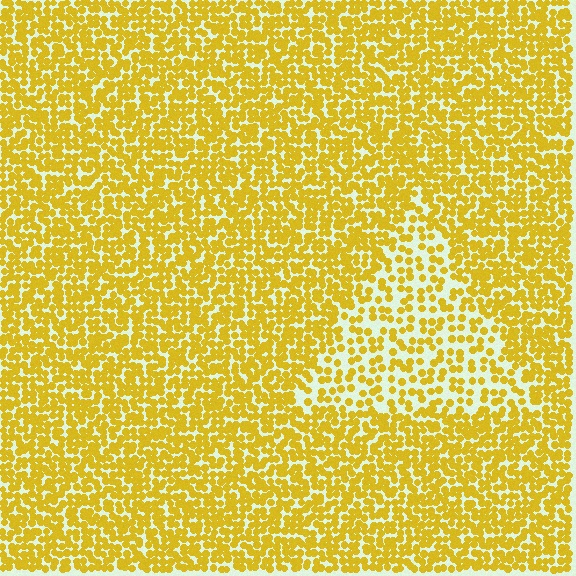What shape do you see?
I see a triangle.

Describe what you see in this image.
The image contains small yellow elements arranged at two different densities. A triangle-shaped region is visible where the elements are less densely packed than the surrounding area.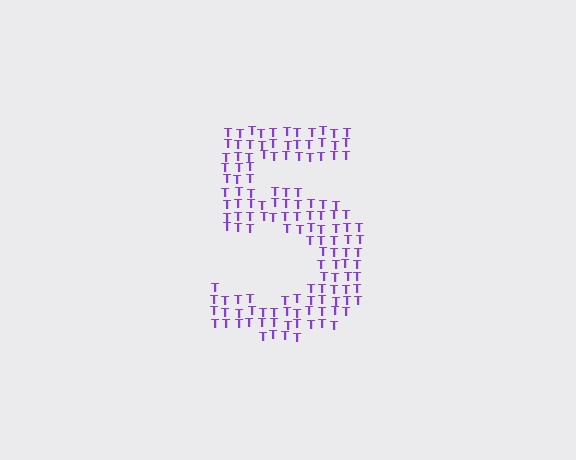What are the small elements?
The small elements are letter T's.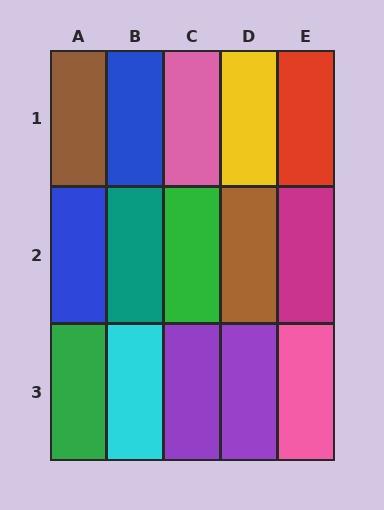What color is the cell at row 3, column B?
Cyan.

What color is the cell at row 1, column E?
Red.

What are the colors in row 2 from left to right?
Blue, teal, green, brown, magenta.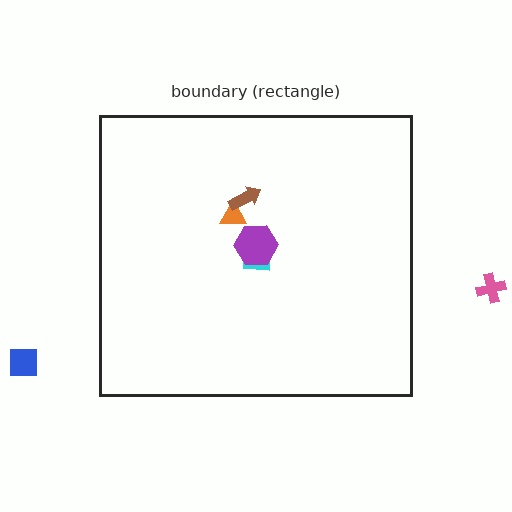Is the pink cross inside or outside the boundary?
Outside.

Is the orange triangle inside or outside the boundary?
Inside.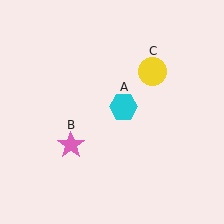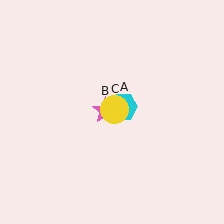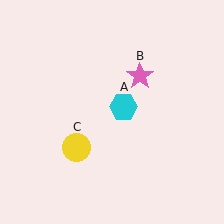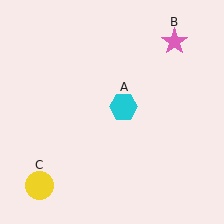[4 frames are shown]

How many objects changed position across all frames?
2 objects changed position: pink star (object B), yellow circle (object C).